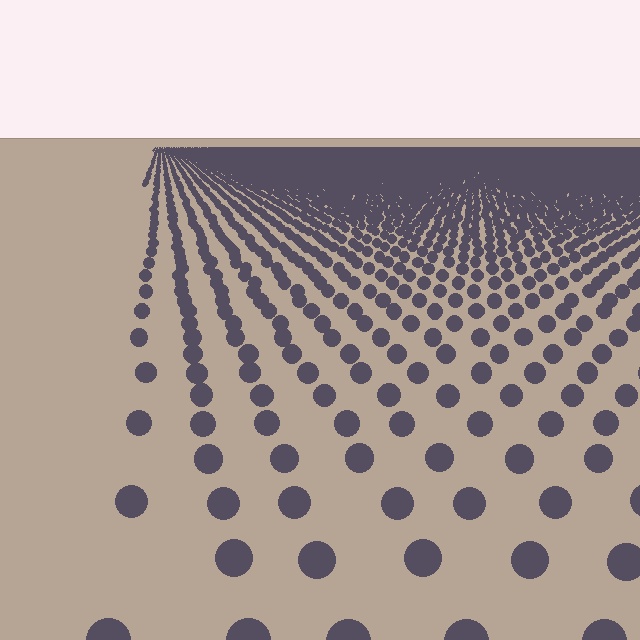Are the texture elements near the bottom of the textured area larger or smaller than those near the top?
Larger. Near the bottom, elements are closer to the viewer and appear at a bigger on-screen size.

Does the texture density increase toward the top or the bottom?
Density increases toward the top.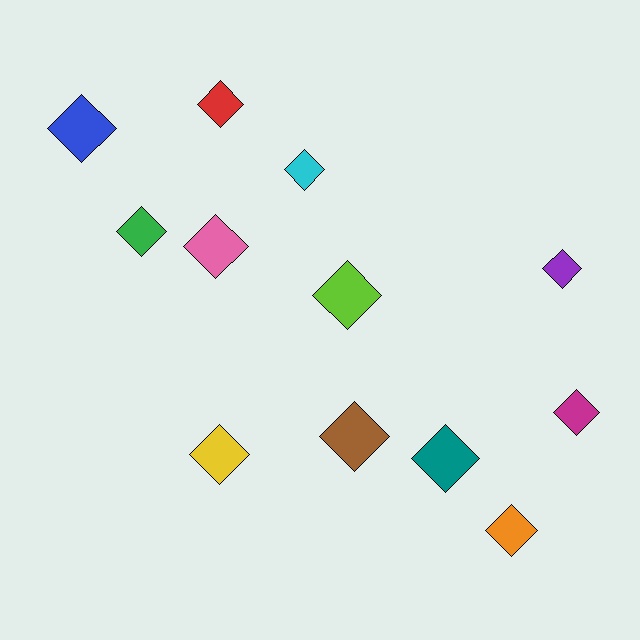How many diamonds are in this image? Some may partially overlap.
There are 12 diamonds.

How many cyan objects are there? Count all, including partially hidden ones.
There is 1 cyan object.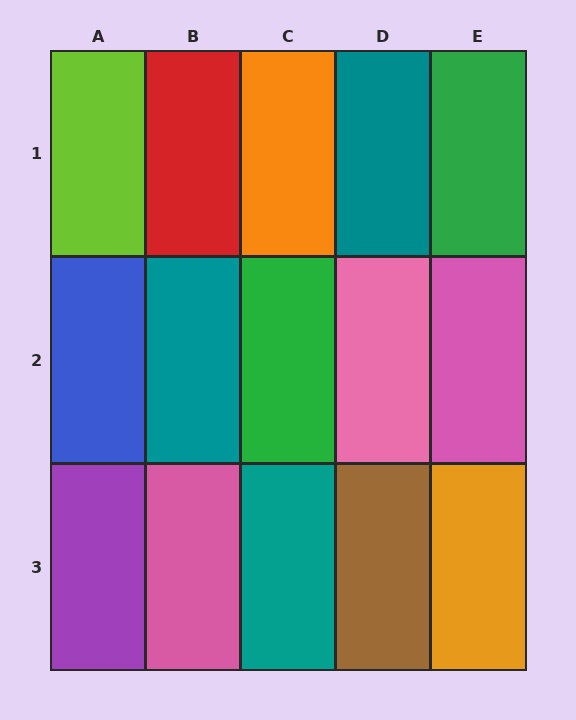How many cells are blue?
1 cell is blue.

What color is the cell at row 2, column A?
Blue.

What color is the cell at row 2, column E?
Pink.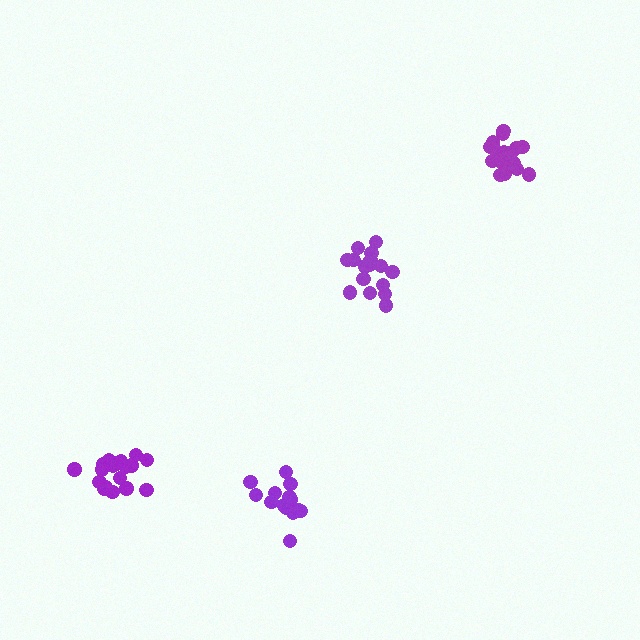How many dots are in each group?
Group 1: 17 dots, Group 2: 18 dots, Group 3: 17 dots, Group 4: 19 dots (71 total).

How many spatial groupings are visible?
There are 4 spatial groupings.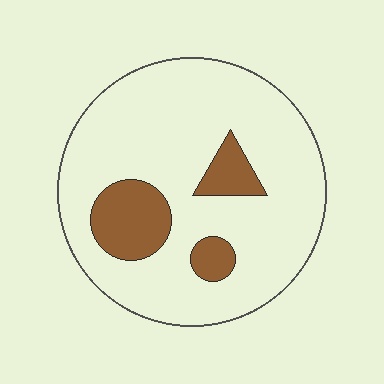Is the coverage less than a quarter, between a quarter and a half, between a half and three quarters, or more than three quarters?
Less than a quarter.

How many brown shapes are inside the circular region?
3.